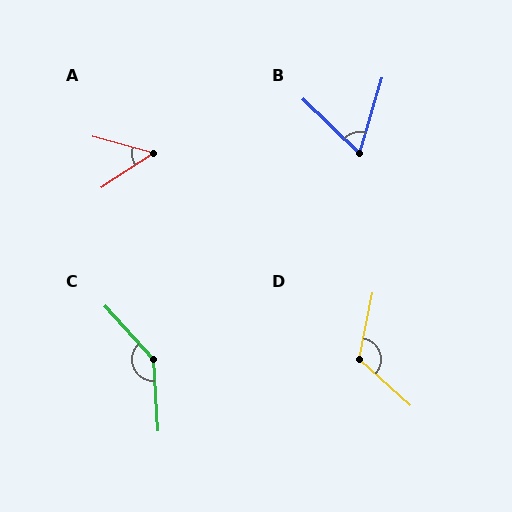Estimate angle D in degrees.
Approximately 120 degrees.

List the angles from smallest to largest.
A (48°), B (62°), D (120°), C (142°).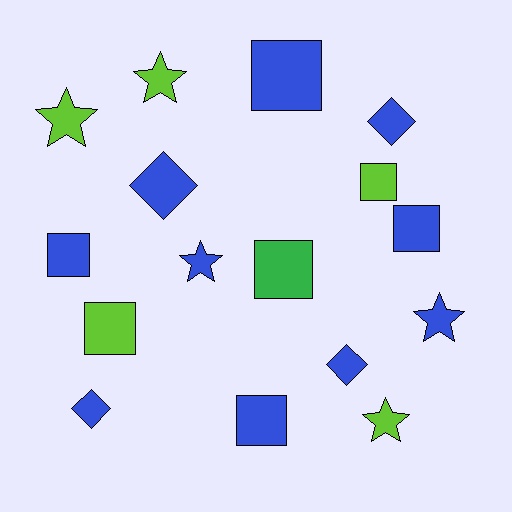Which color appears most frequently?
Blue, with 10 objects.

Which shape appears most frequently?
Square, with 7 objects.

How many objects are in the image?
There are 16 objects.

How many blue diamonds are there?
There are 4 blue diamonds.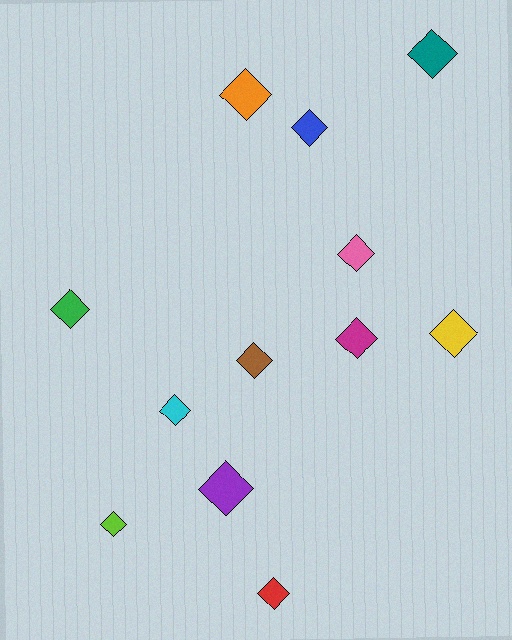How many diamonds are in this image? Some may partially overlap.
There are 12 diamonds.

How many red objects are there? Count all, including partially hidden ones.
There is 1 red object.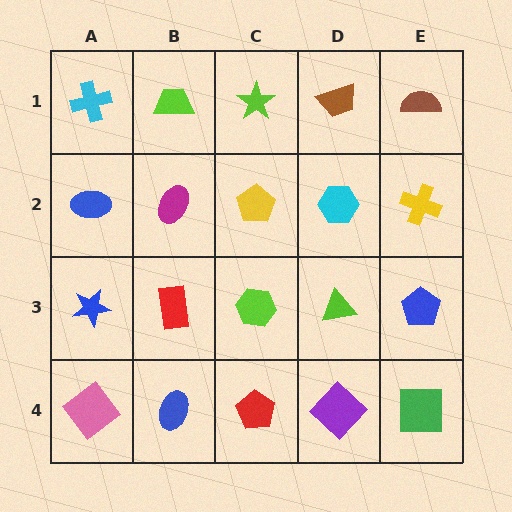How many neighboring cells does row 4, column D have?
3.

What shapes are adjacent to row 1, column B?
A magenta ellipse (row 2, column B), a cyan cross (row 1, column A), a lime star (row 1, column C).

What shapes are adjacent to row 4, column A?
A blue star (row 3, column A), a blue ellipse (row 4, column B).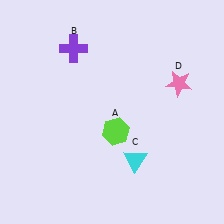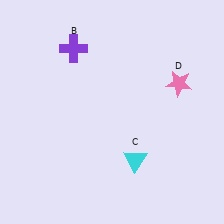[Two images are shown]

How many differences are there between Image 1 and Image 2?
There is 1 difference between the two images.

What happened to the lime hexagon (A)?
The lime hexagon (A) was removed in Image 2. It was in the bottom-right area of Image 1.